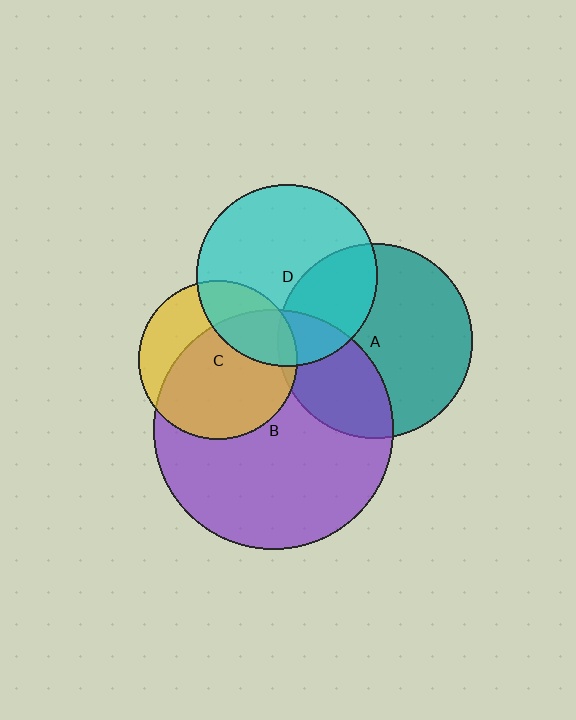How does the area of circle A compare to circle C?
Approximately 1.5 times.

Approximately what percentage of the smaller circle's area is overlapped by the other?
Approximately 30%.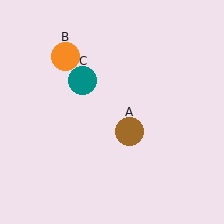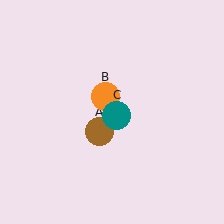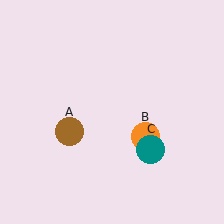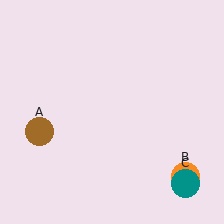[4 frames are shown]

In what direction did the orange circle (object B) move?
The orange circle (object B) moved down and to the right.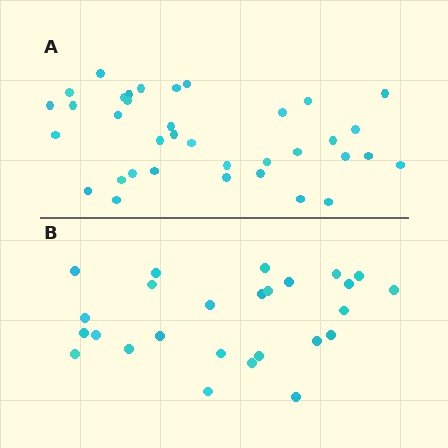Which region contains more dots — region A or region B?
Region A (the top region) has more dots.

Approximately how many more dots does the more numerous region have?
Region A has roughly 10 or so more dots than region B.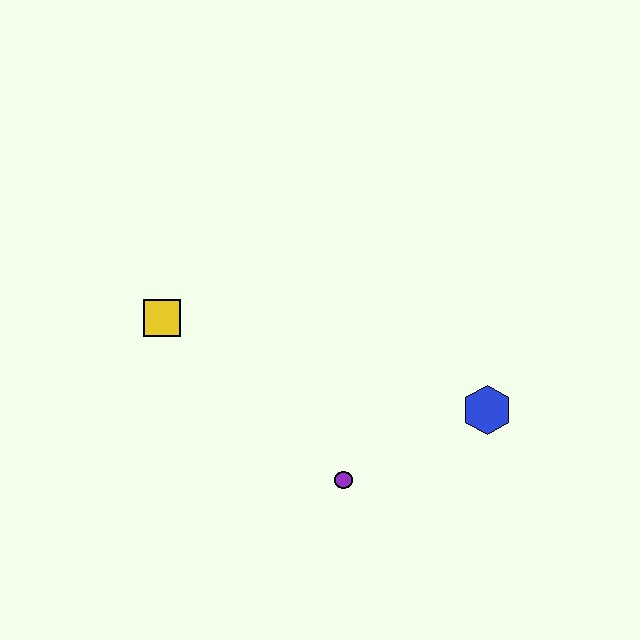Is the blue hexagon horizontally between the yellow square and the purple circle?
No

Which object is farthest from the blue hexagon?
The yellow square is farthest from the blue hexagon.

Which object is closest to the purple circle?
The blue hexagon is closest to the purple circle.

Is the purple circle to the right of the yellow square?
Yes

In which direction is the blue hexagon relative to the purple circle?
The blue hexagon is to the right of the purple circle.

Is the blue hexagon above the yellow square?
No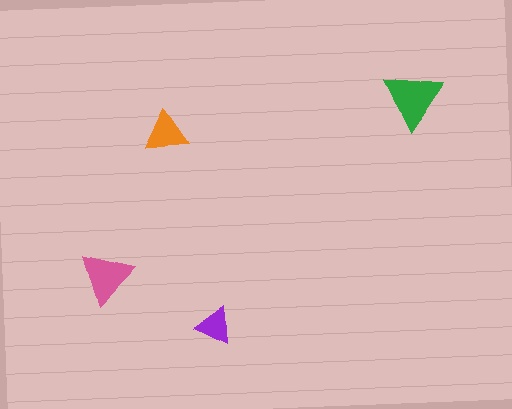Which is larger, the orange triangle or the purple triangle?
The orange one.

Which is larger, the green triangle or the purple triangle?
The green one.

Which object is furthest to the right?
The green triangle is rightmost.